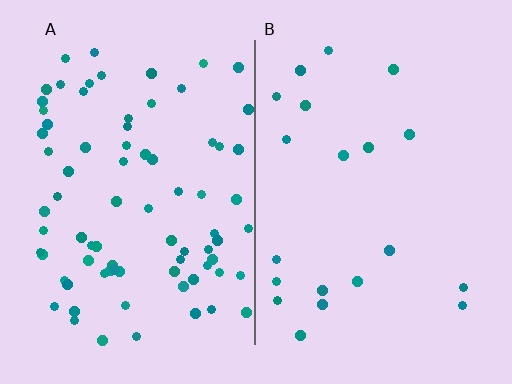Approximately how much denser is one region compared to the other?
Approximately 3.9× — region A over region B.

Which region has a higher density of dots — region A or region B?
A (the left).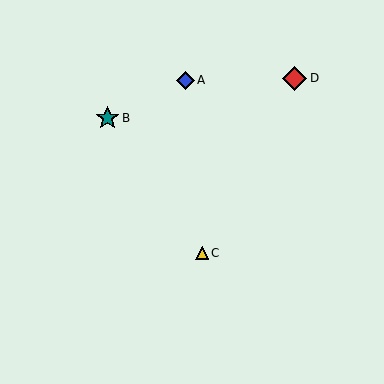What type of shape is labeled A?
Shape A is a blue diamond.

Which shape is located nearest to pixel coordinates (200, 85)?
The blue diamond (labeled A) at (185, 80) is nearest to that location.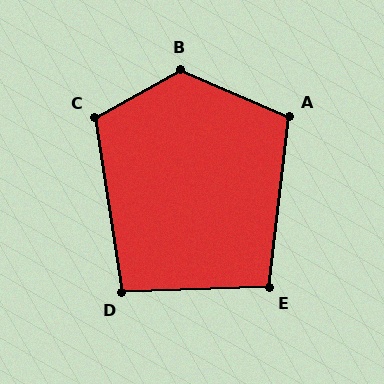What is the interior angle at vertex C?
Approximately 110 degrees (obtuse).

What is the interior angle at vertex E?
Approximately 99 degrees (obtuse).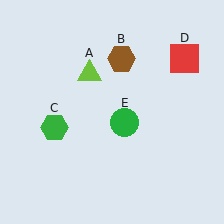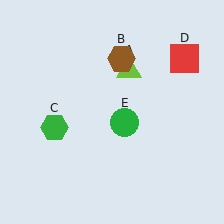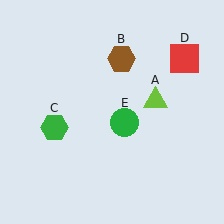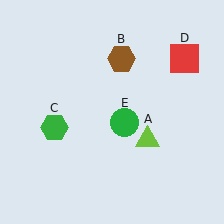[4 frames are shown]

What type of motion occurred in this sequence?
The lime triangle (object A) rotated clockwise around the center of the scene.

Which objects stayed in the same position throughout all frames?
Brown hexagon (object B) and green hexagon (object C) and red square (object D) and green circle (object E) remained stationary.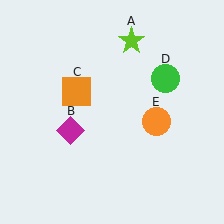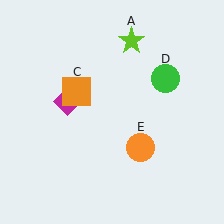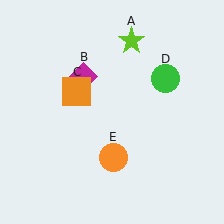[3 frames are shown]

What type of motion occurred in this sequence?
The magenta diamond (object B), orange circle (object E) rotated clockwise around the center of the scene.